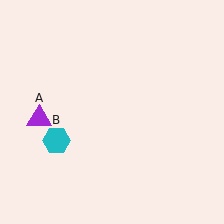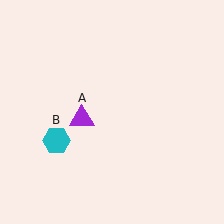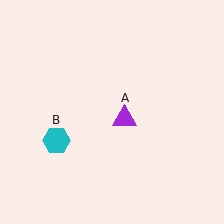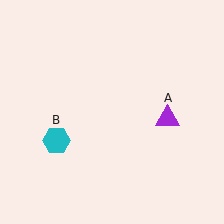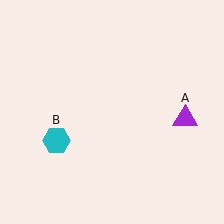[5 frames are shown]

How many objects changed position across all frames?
1 object changed position: purple triangle (object A).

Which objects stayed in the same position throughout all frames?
Cyan hexagon (object B) remained stationary.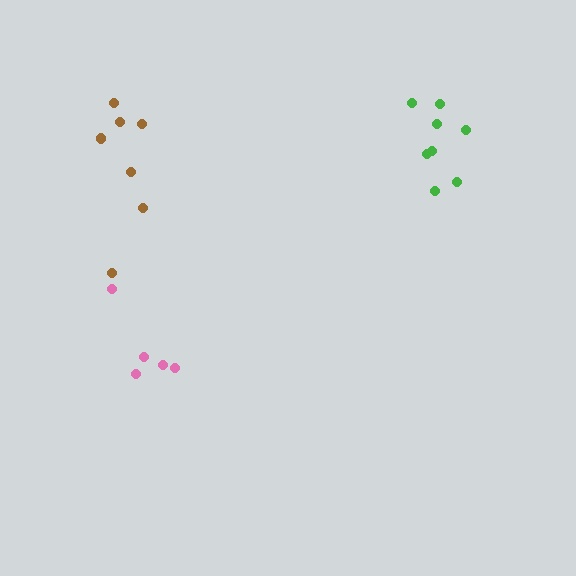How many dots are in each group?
Group 1: 8 dots, Group 2: 5 dots, Group 3: 7 dots (20 total).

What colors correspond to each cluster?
The clusters are colored: green, pink, brown.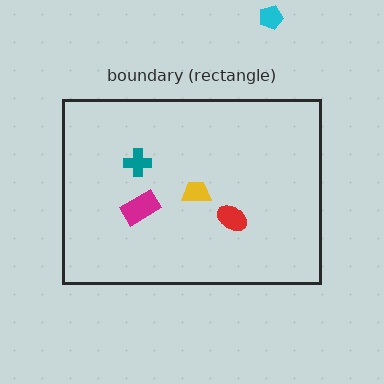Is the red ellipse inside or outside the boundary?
Inside.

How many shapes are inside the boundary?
4 inside, 1 outside.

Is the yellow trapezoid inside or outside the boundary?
Inside.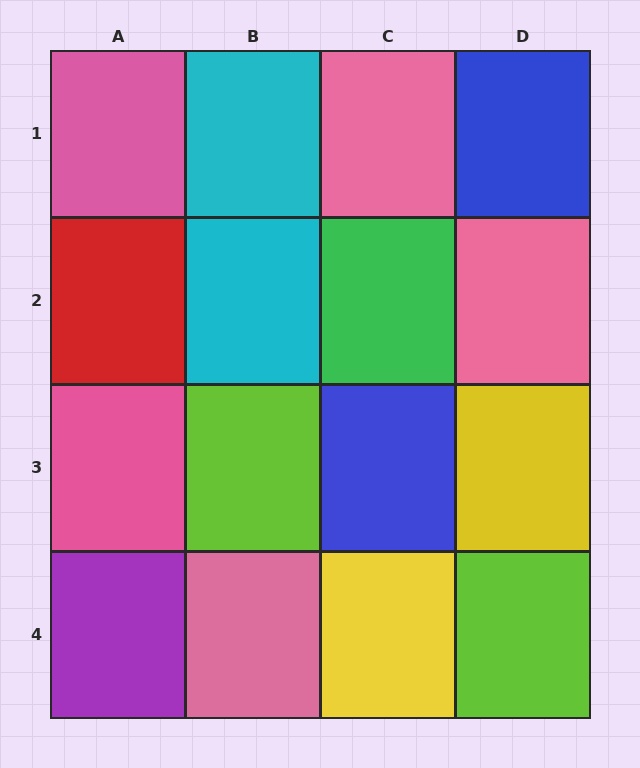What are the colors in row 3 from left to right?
Pink, lime, blue, yellow.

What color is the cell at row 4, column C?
Yellow.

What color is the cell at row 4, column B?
Pink.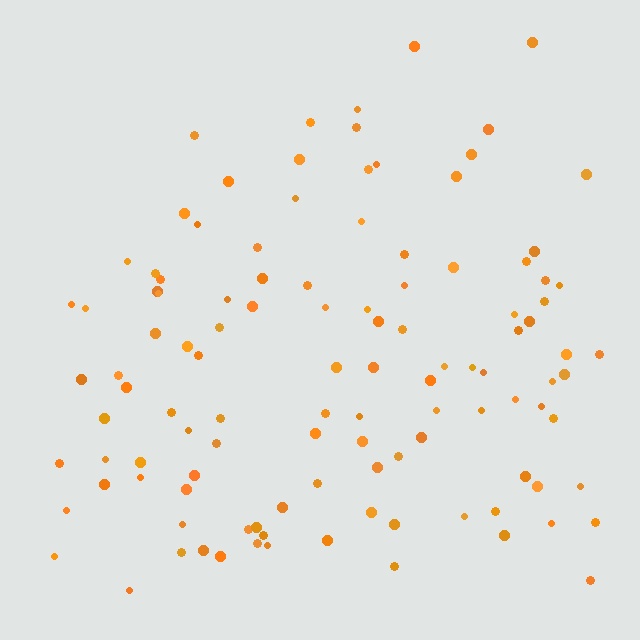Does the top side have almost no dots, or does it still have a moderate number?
Still a moderate number, just noticeably fewer than the bottom.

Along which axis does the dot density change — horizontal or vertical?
Vertical.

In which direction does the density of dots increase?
From top to bottom, with the bottom side densest.